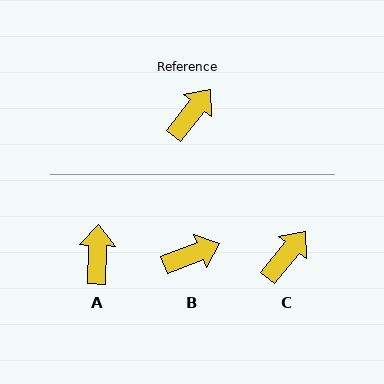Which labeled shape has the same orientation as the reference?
C.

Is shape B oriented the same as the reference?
No, it is off by about 30 degrees.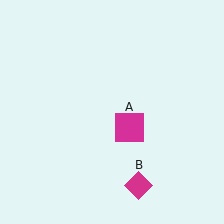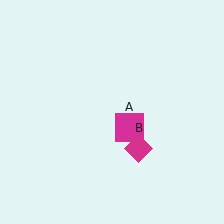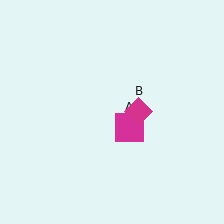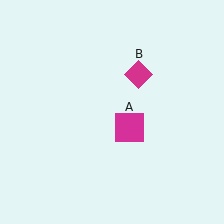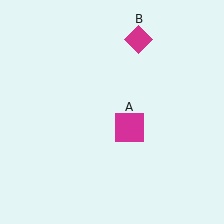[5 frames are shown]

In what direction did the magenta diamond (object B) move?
The magenta diamond (object B) moved up.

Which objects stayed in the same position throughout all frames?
Magenta square (object A) remained stationary.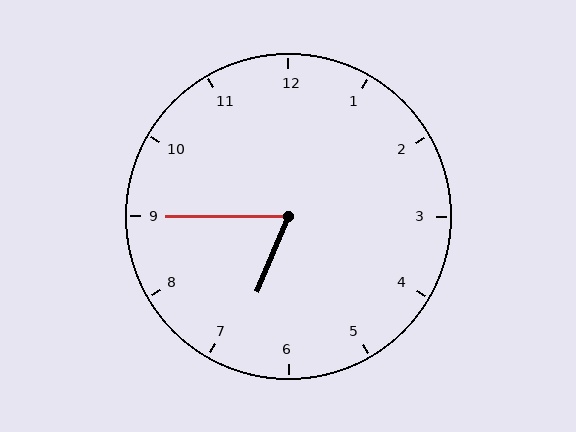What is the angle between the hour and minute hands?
Approximately 68 degrees.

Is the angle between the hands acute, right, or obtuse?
It is acute.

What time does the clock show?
6:45.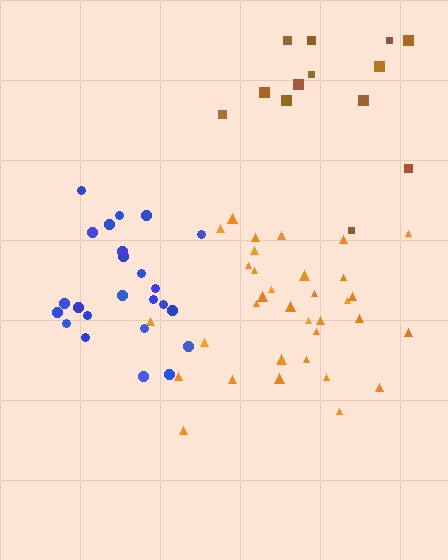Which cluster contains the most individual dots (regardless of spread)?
Orange (34).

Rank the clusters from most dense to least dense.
orange, blue, brown.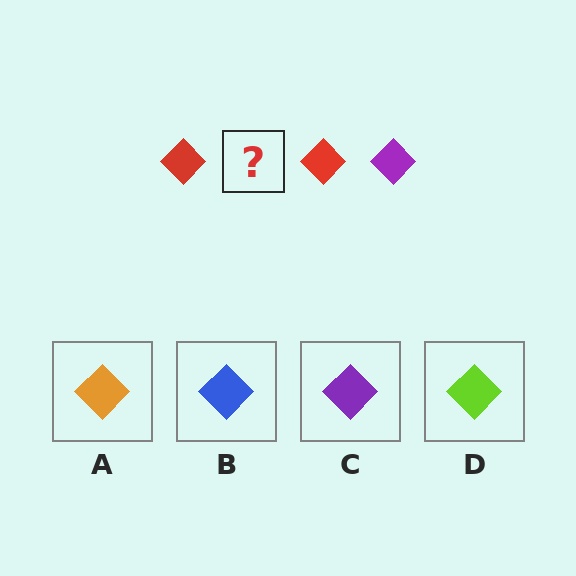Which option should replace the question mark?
Option C.